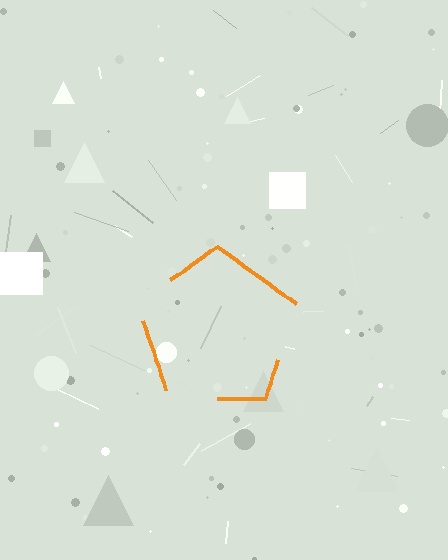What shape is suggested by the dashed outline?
The dashed outline suggests a pentagon.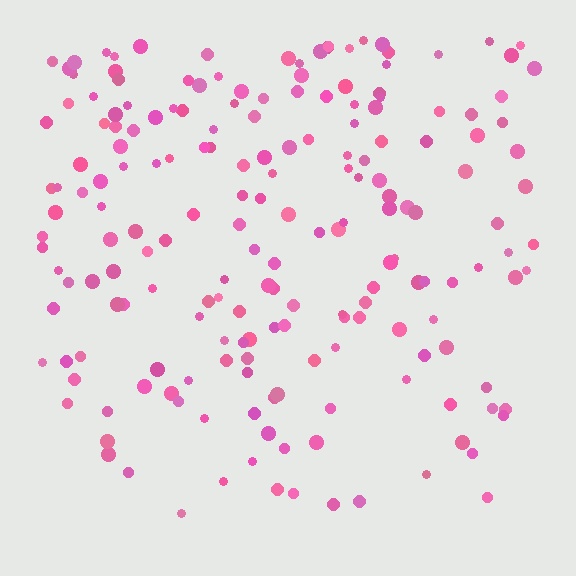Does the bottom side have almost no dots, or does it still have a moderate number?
Still a moderate number, just noticeably fewer than the top.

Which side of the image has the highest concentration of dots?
The top.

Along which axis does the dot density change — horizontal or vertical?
Vertical.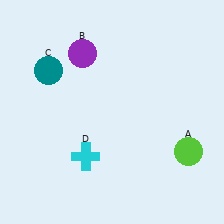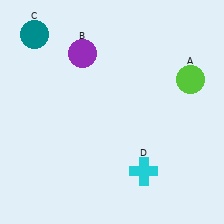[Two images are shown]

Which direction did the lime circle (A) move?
The lime circle (A) moved up.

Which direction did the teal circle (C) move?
The teal circle (C) moved up.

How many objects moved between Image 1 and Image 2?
3 objects moved between the two images.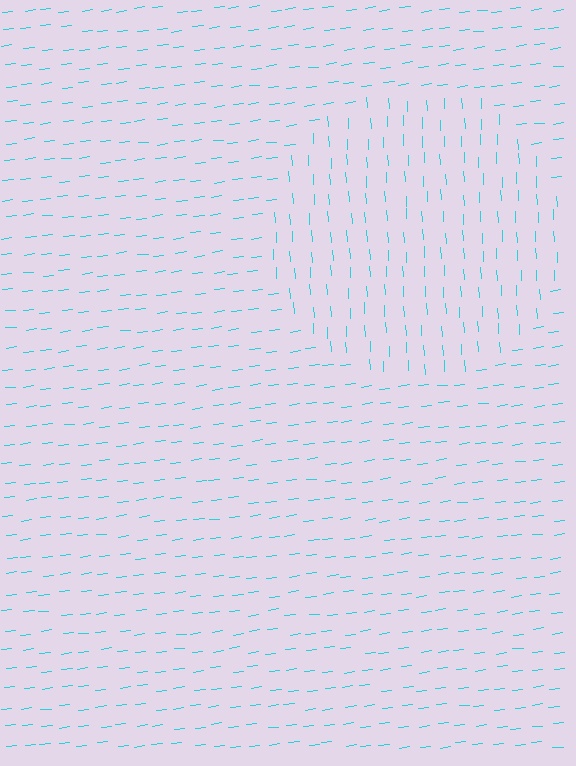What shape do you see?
I see a circle.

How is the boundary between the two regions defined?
The boundary is defined purely by a change in line orientation (approximately 86 degrees difference). All lines are the same color and thickness.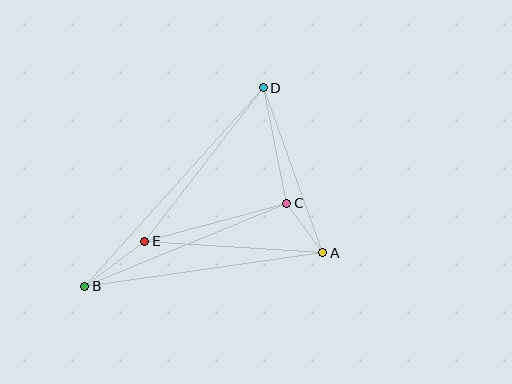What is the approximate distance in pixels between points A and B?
The distance between A and B is approximately 240 pixels.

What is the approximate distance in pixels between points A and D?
The distance between A and D is approximately 175 pixels.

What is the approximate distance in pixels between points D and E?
The distance between D and E is approximately 194 pixels.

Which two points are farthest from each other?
Points B and D are farthest from each other.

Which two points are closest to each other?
Points A and C are closest to each other.